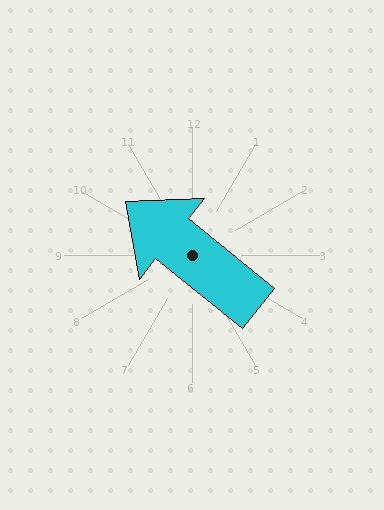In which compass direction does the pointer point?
Northwest.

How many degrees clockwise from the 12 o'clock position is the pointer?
Approximately 309 degrees.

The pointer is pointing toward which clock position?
Roughly 10 o'clock.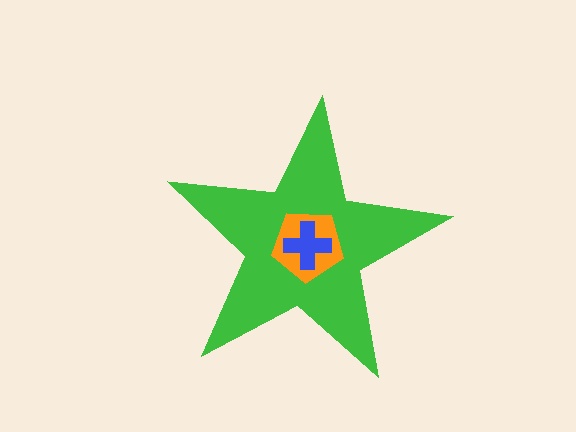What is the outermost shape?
The green star.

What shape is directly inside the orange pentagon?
The blue cross.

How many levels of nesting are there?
3.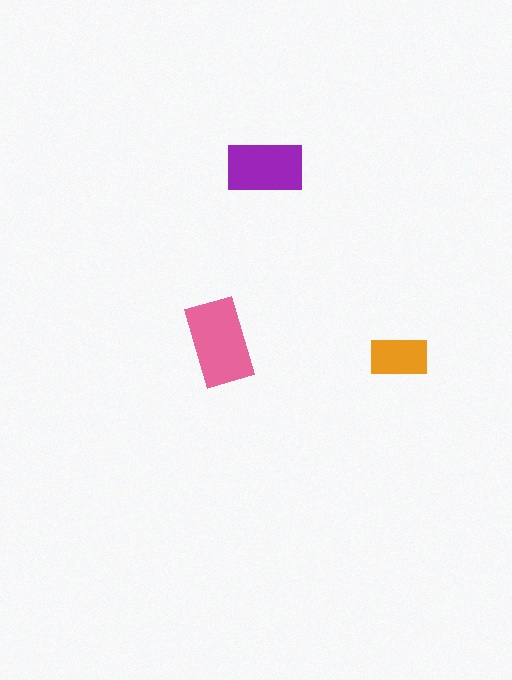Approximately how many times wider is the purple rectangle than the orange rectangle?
About 1.5 times wider.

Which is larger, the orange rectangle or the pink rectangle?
The pink one.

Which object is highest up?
The purple rectangle is topmost.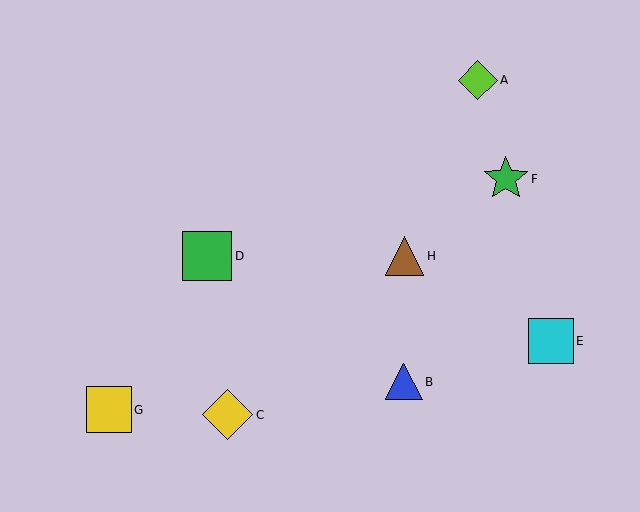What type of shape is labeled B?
Shape B is a blue triangle.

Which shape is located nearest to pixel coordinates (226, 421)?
The yellow diamond (labeled C) at (228, 415) is nearest to that location.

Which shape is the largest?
The yellow diamond (labeled C) is the largest.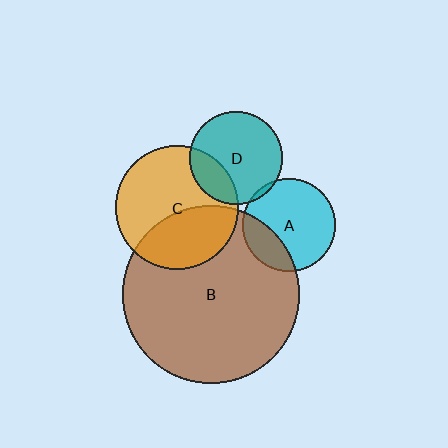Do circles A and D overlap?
Yes.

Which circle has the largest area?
Circle B (brown).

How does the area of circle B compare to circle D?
Approximately 3.6 times.